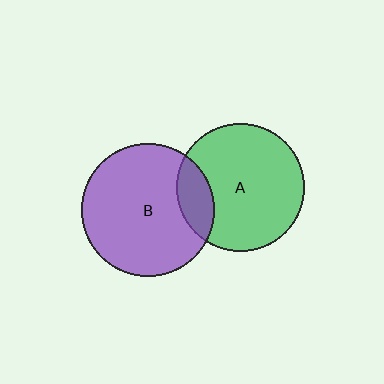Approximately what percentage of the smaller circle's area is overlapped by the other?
Approximately 15%.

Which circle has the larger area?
Circle B (purple).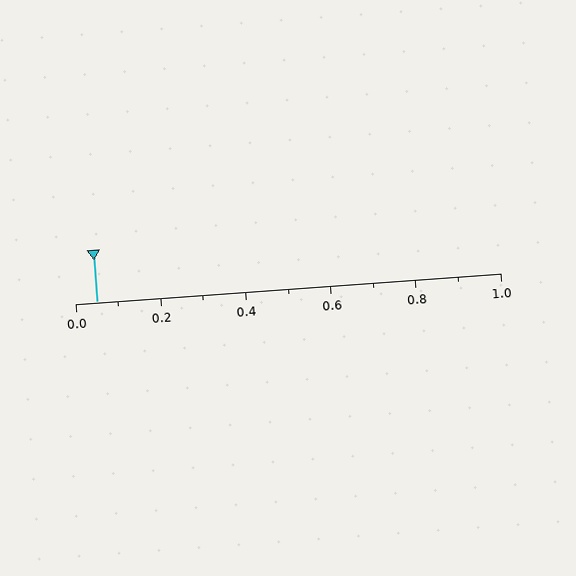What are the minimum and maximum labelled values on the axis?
The axis runs from 0.0 to 1.0.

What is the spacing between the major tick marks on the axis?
The major ticks are spaced 0.2 apart.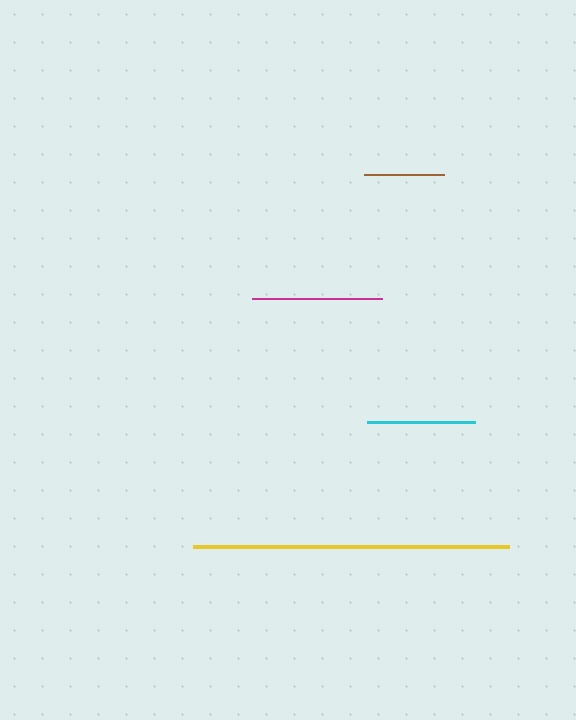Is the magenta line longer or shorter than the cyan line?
The magenta line is longer than the cyan line.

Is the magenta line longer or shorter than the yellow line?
The yellow line is longer than the magenta line.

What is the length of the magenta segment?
The magenta segment is approximately 130 pixels long.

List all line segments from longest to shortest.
From longest to shortest: yellow, magenta, cyan, brown.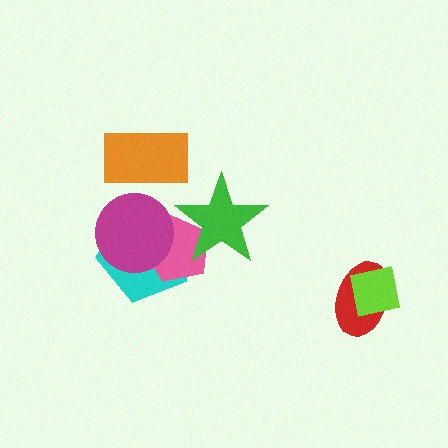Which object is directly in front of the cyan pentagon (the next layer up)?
The pink pentagon is directly in front of the cyan pentagon.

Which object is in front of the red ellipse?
The lime square is in front of the red ellipse.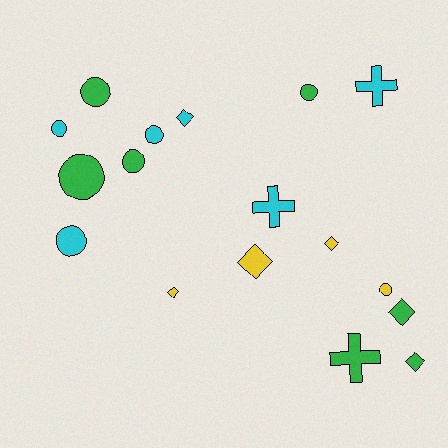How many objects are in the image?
There are 17 objects.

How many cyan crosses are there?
There are 2 cyan crosses.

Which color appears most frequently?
Green, with 7 objects.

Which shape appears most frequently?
Circle, with 8 objects.